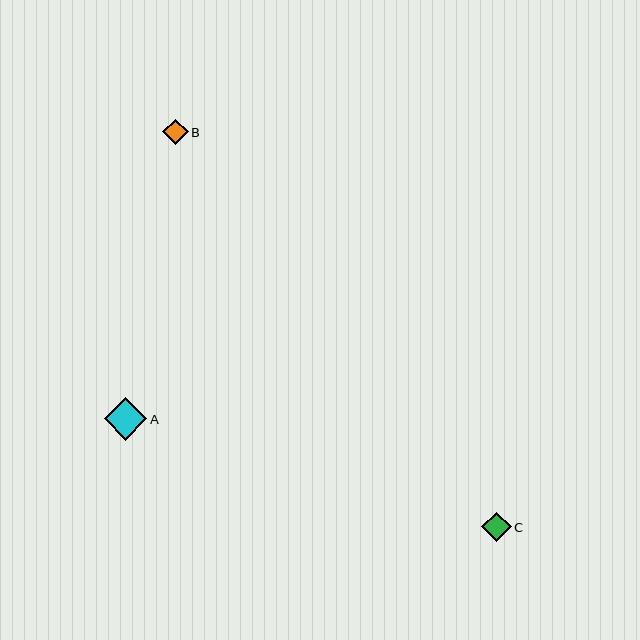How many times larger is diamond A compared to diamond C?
Diamond A is approximately 1.4 times the size of diamond C.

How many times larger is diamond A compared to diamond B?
Diamond A is approximately 1.6 times the size of diamond B.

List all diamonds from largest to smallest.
From largest to smallest: A, C, B.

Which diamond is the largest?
Diamond A is the largest with a size of approximately 42 pixels.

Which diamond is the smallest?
Diamond B is the smallest with a size of approximately 26 pixels.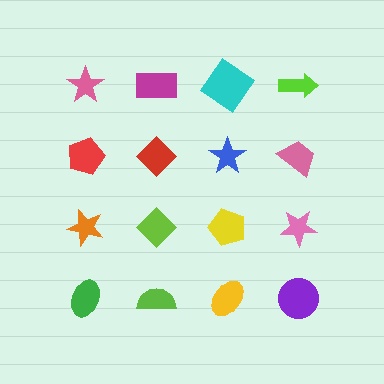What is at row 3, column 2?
A lime diamond.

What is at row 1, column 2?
A magenta rectangle.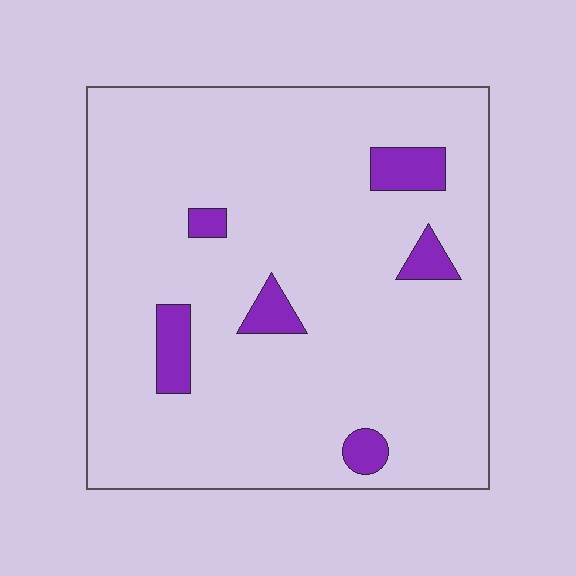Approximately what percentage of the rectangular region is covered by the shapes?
Approximately 10%.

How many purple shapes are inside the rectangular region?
6.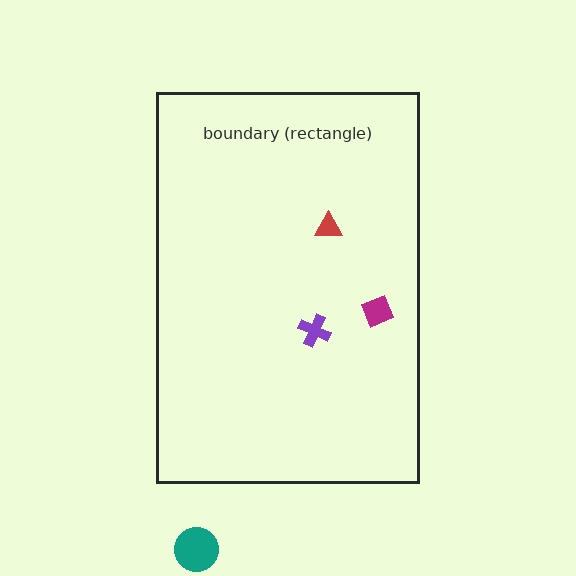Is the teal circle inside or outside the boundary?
Outside.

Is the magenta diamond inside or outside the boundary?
Inside.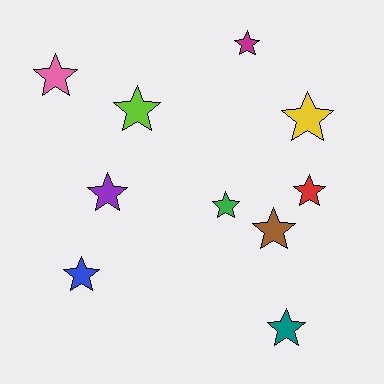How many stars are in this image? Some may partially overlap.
There are 10 stars.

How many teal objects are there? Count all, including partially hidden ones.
There is 1 teal object.